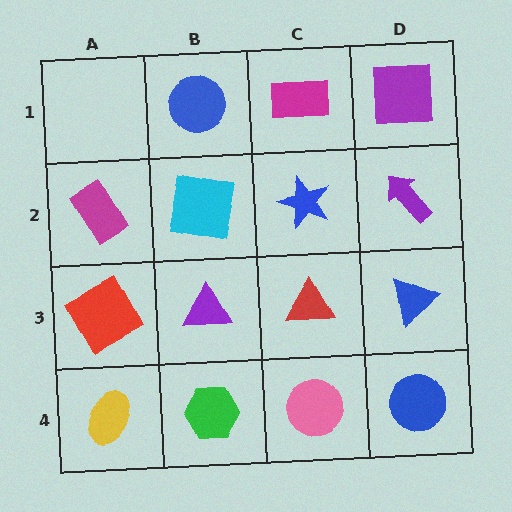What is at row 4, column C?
A pink circle.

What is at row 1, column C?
A magenta rectangle.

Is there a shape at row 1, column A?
No, that cell is empty.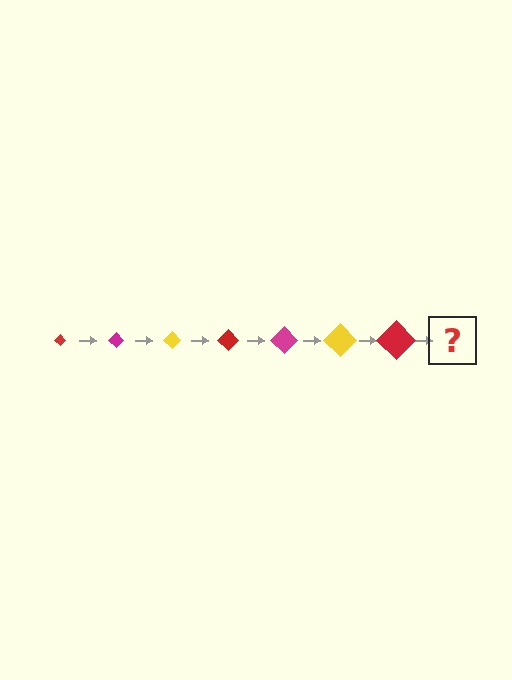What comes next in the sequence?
The next element should be a magenta diamond, larger than the previous one.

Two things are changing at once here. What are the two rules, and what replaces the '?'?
The two rules are that the diamond grows larger each step and the color cycles through red, magenta, and yellow. The '?' should be a magenta diamond, larger than the previous one.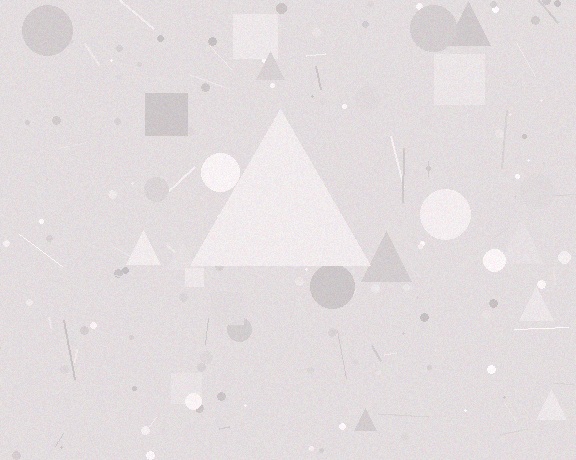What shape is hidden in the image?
A triangle is hidden in the image.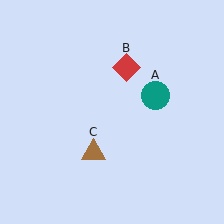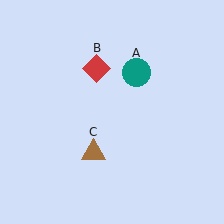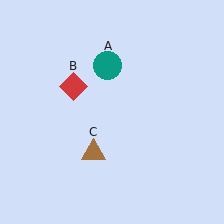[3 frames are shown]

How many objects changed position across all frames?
2 objects changed position: teal circle (object A), red diamond (object B).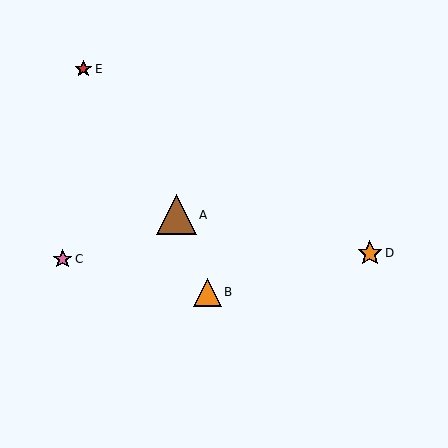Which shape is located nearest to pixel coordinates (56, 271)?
The pink star (labeled C) at (63, 259) is nearest to that location.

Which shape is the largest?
The brown triangle (labeled A) is the largest.